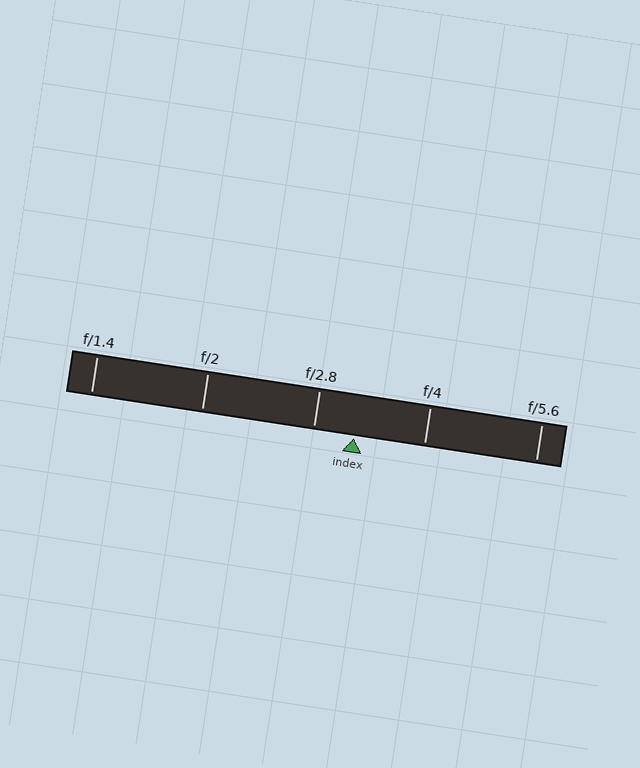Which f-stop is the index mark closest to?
The index mark is closest to f/2.8.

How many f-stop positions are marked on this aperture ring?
There are 5 f-stop positions marked.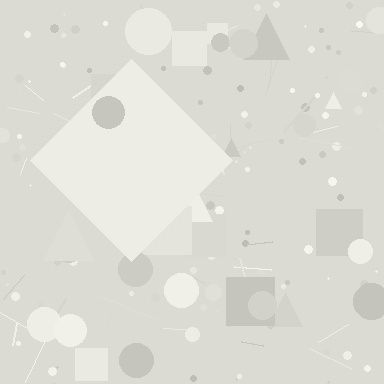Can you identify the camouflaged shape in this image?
The camouflaged shape is a diamond.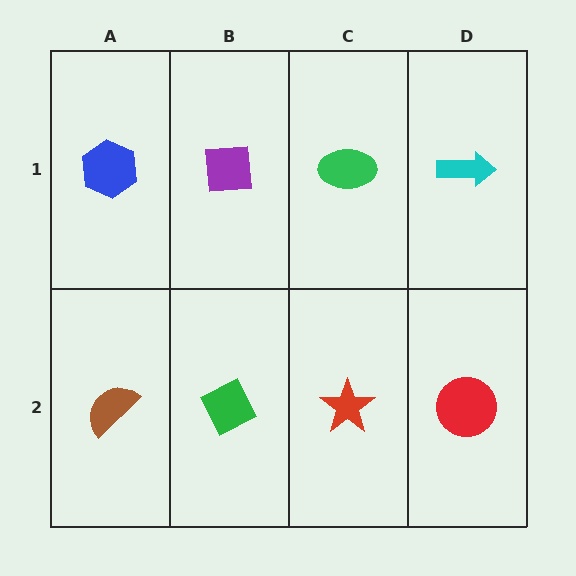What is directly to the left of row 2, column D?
A red star.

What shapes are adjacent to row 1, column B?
A green diamond (row 2, column B), a blue hexagon (row 1, column A), a green ellipse (row 1, column C).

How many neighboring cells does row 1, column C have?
3.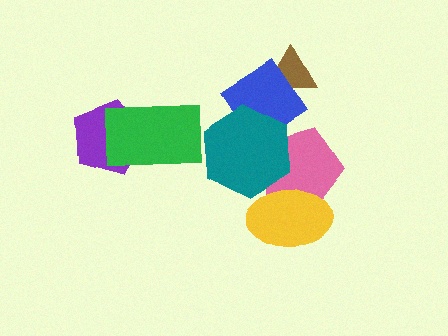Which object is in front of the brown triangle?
The blue diamond is in front of the brown triangle.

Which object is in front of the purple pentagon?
The green rectangle is in front of the purple pentagon.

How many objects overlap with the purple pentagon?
1 object overlaps with the purple pentagon.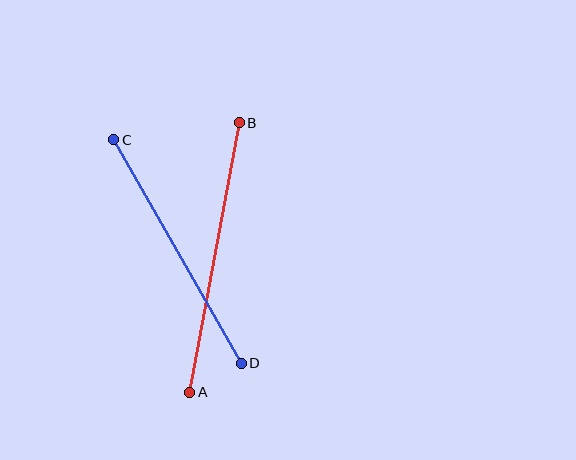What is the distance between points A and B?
The distance is approximately 274 pixels.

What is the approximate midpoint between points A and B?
The midpoint is at approximately (215, 258) pixels.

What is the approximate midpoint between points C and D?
The midpoint is at approximately (177, 251) pixels.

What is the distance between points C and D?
The distance is approximately 257 pixels.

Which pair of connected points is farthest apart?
Points A and B are farthest apart.